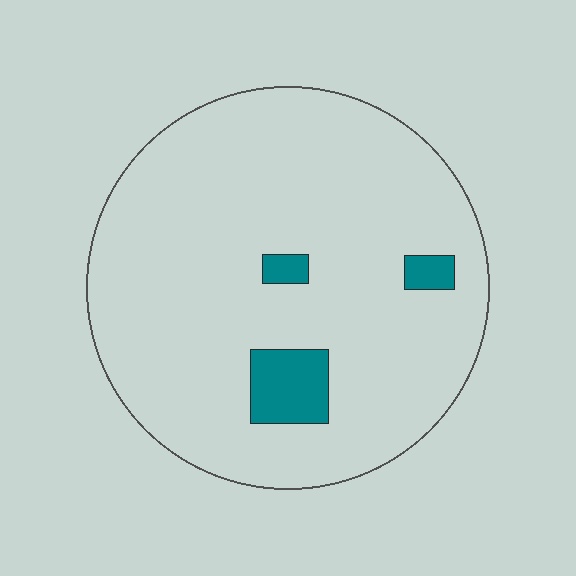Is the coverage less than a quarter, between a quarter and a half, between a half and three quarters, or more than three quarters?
Less than a quarter.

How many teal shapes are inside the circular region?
3.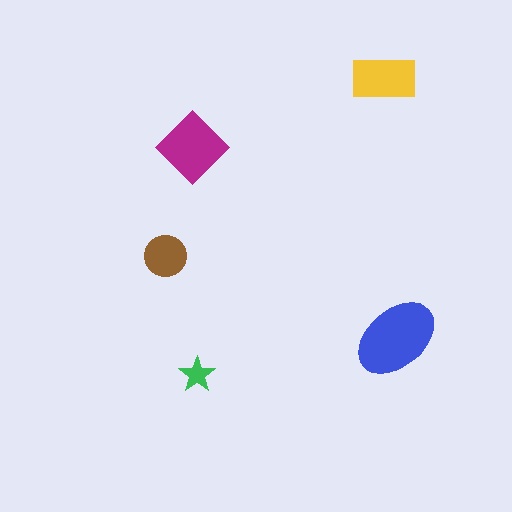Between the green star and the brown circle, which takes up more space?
The brown circle.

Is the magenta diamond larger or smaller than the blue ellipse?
Smaller.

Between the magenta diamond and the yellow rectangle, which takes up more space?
The magenta diamond.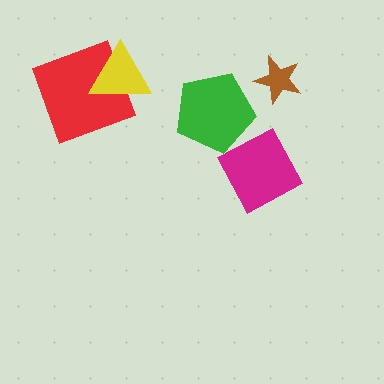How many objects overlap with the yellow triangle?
1 object overlaps with the yellow triangle.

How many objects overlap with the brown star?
0 objects overlap with the brown star.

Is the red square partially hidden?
Yes, it is partially covered by another shape.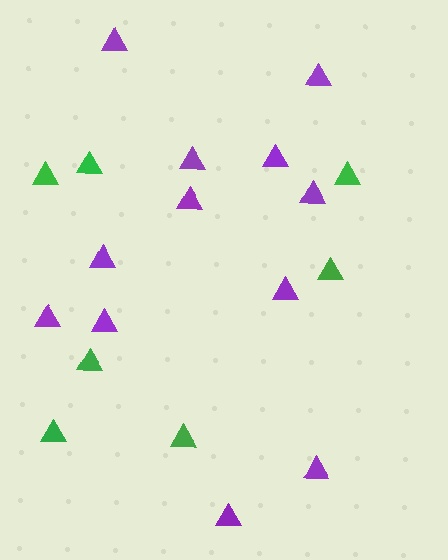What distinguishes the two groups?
There are 2 groups: one group of purple triangles (12) and one group of green triangles (7).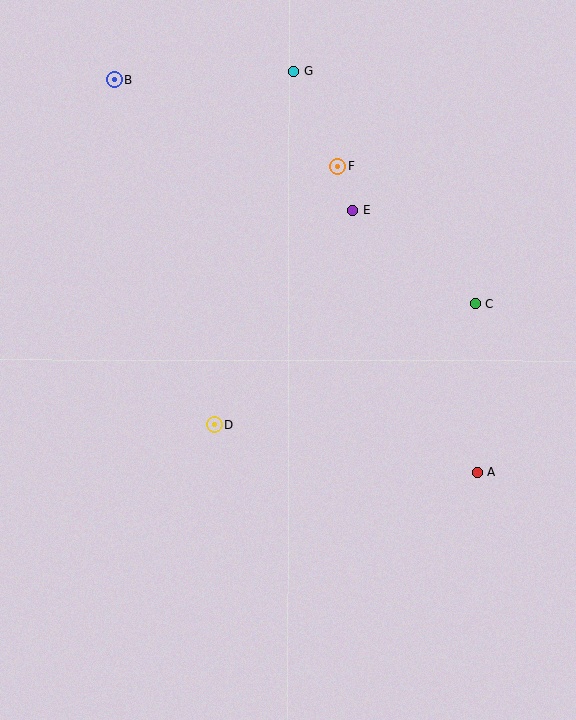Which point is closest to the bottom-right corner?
Point A is closest to the bottom-right corner.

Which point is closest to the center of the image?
Point D at (214, 425) is closest to the center.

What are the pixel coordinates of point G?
Point G is at (293, 71).